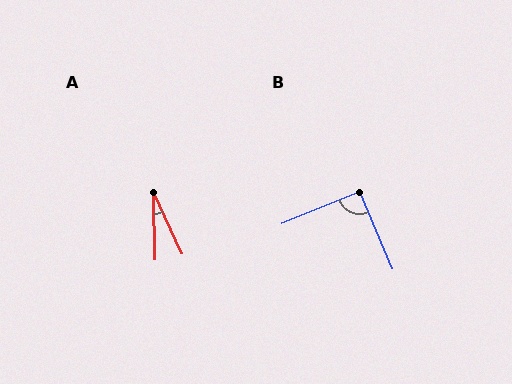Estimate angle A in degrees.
Approximately 24 degrees.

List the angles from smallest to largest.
A (24°), B (91°).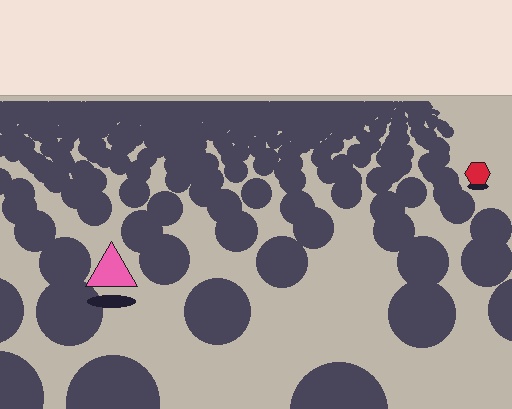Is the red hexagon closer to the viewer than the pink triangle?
No. The pink triangle is closer — you can tell from the texture gradient: the ground texture is coarser near it.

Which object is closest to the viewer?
The pink triangle is closest. The texture marks near it are larger and more spread out.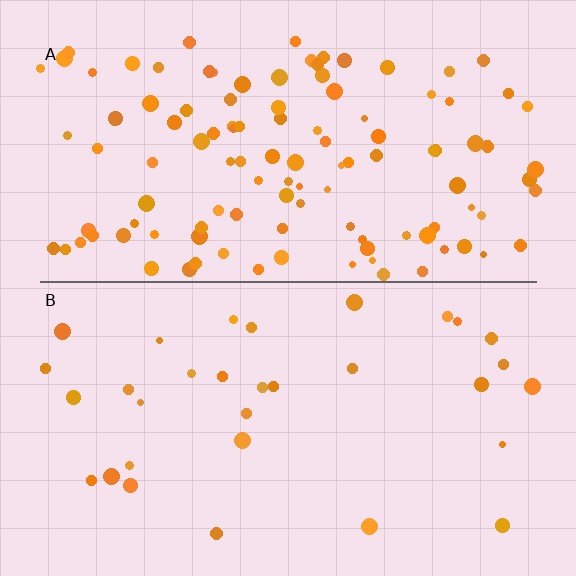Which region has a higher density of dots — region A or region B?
A (the top).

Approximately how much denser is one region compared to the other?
Approximately 3.6× — region A over region B.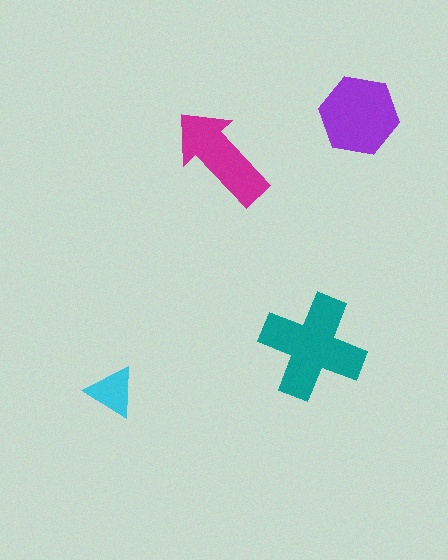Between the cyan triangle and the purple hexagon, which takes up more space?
The purple hexagon.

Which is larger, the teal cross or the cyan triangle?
The teal cross.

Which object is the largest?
The teal cross.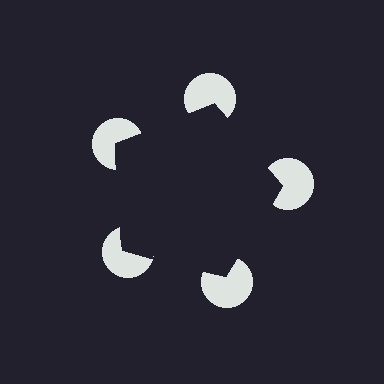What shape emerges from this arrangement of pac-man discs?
An illusory pentagon — its edges are inferred from the aligned wedge cuts in the pac-man discs, not physically drawn.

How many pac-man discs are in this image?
There are 5 — one at each vertex of the illusory pentagon.